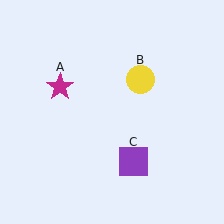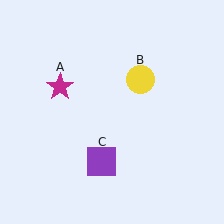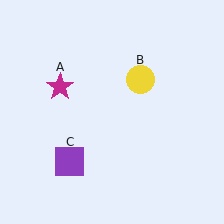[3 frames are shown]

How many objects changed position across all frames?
1 object changed position: purple square (object C).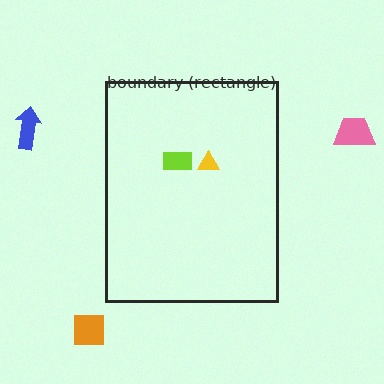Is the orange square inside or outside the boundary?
Outside.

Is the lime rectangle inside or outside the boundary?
Inside.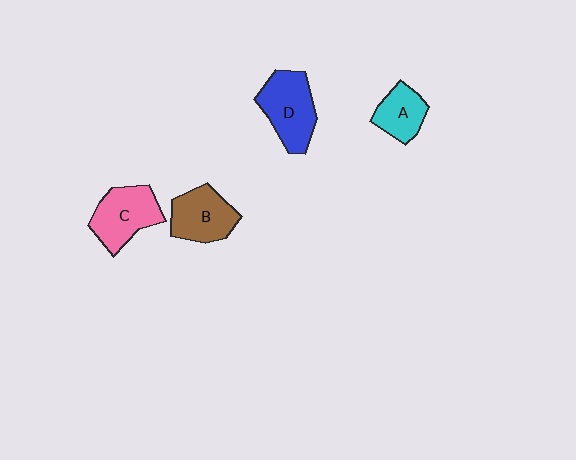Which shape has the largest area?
Shape D (blue).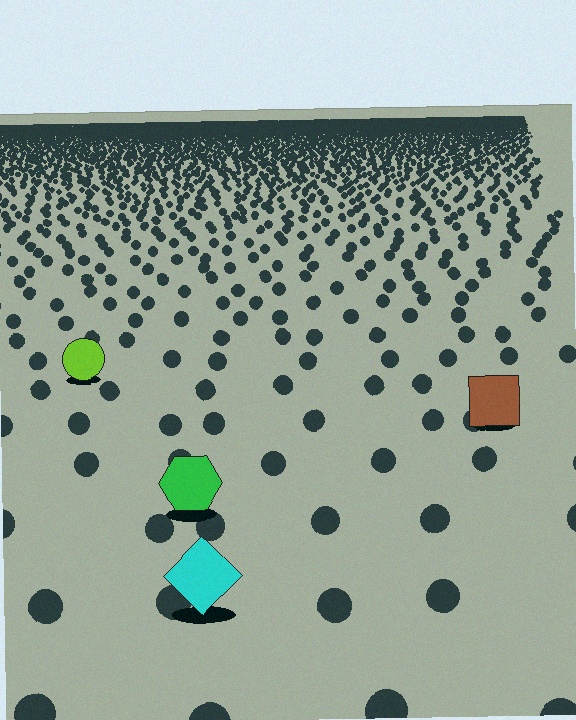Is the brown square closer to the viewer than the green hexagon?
No. The green hexagon is closer — you can tell from the texture gradient: the ground texture is coarser near it.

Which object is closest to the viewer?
The cyan diamond is closest. The texture marks near it are larger and more spread out.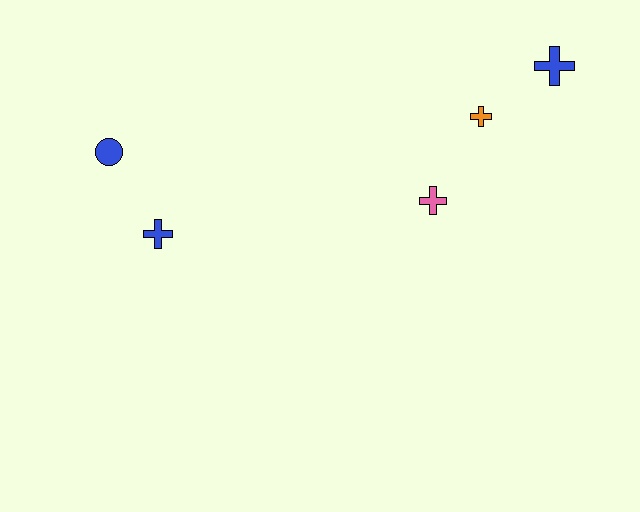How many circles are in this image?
There is 1 circle.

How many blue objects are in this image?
There are 3 blue objects.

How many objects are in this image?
There are 5 objects.